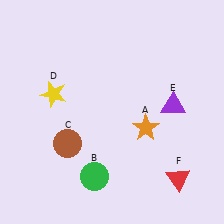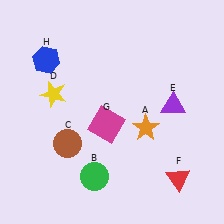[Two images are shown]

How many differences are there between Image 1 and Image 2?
There are 2 differences between the two images.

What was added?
A magenta square (G), a blue hexagon (H) were added in Image 2.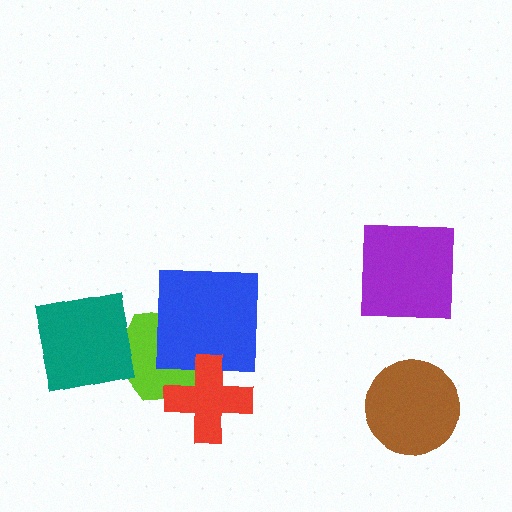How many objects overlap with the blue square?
2 objects overlap with the blue square.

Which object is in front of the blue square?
The red cross is in front of the blue square.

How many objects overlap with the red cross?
2 objects overlap with the red cross.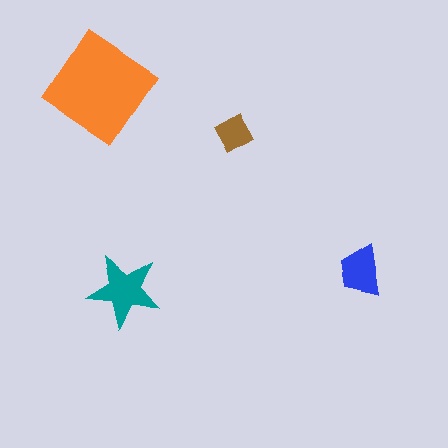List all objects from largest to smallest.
The orange diamond, the teal star, the blue trapezoid, the brown diamond.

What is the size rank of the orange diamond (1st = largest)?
1st.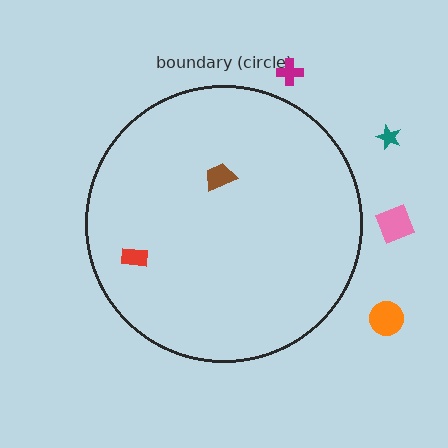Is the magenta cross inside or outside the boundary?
Outside.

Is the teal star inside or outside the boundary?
Outside.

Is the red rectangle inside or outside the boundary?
Inside.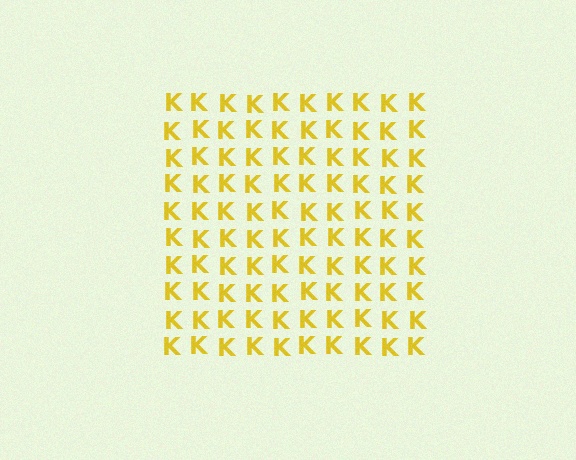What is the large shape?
The large shape is a square.